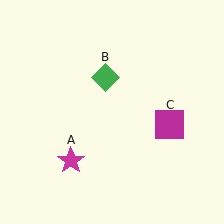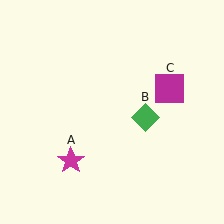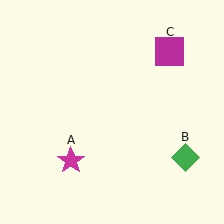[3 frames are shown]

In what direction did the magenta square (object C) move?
The magenta square (object C) moved up.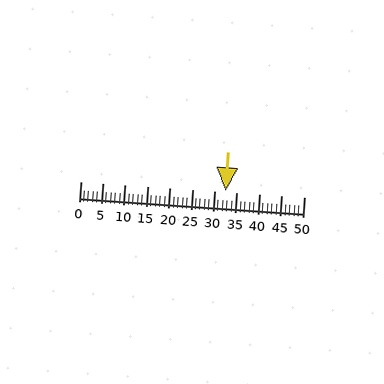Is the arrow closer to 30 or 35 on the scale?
The arrow is closer to 30.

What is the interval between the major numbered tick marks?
The major tick marks are spaced 5 units apart.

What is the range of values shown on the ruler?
The ruler shows values from 0 to 50.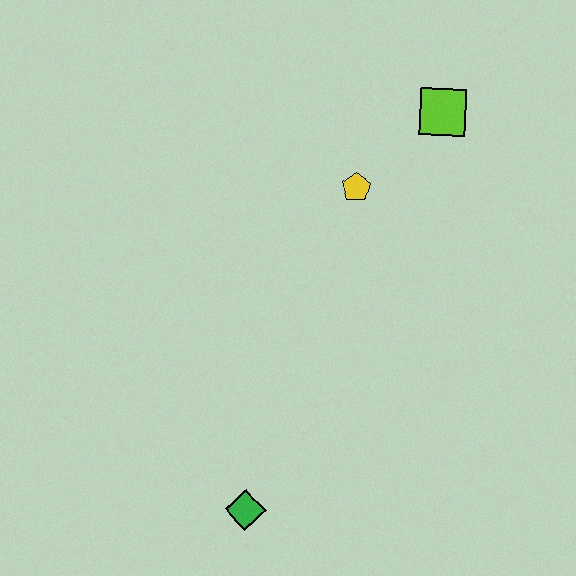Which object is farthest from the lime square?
The green diamond is farthest from the lime square.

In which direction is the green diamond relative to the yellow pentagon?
The green diamond is below the yellow pentagon.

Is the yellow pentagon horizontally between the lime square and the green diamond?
Yes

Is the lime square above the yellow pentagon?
Yes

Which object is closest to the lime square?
The yellow pentagon is closest to the lime square.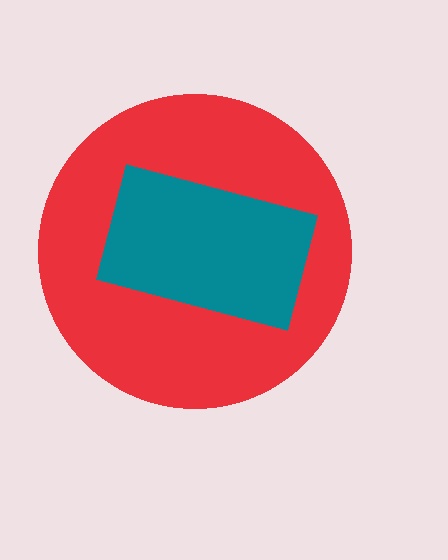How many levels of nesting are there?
2.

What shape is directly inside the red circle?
The teal rectangle.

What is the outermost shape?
The red circle.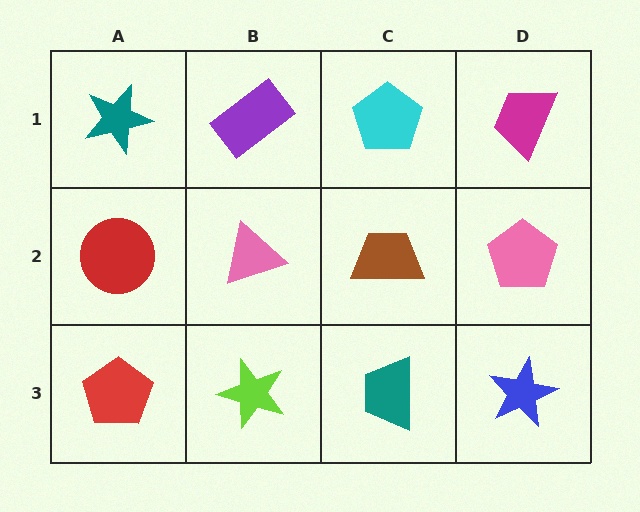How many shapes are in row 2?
4 shapes.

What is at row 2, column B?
A pink triangle.